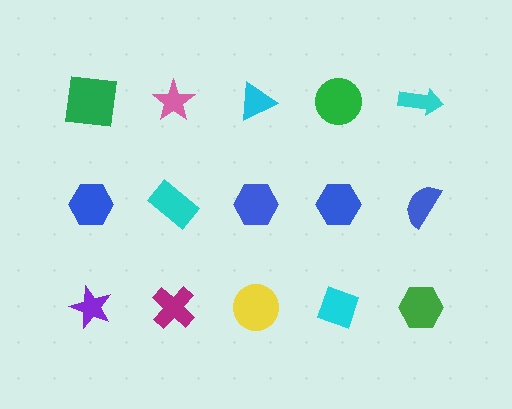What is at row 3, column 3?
A yellow circle.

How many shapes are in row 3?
5 shapes.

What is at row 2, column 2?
A cyan rectangle.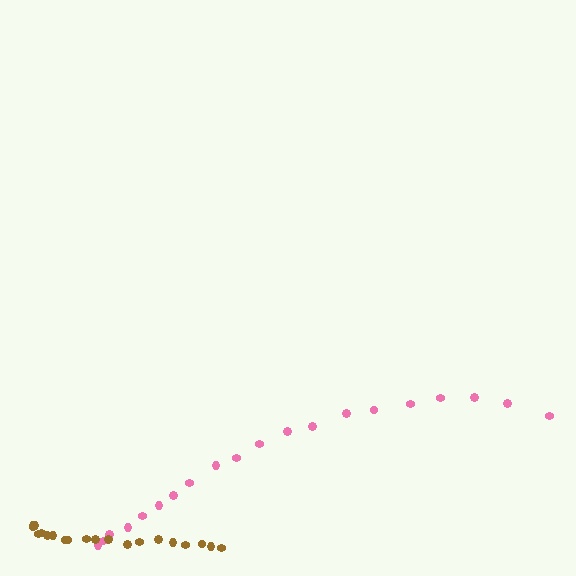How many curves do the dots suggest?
There are 2 distinct paths.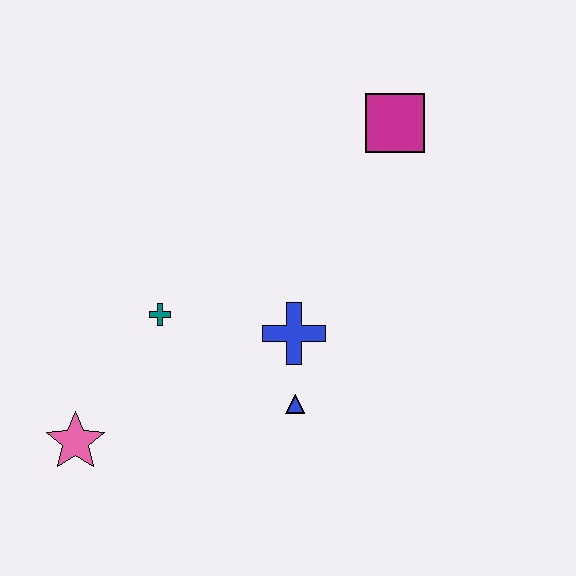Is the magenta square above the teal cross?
Yes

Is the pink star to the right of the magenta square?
No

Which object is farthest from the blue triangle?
The magenta square is farthest from the blue triangle.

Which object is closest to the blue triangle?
The blue cross is closest to the blue triangle.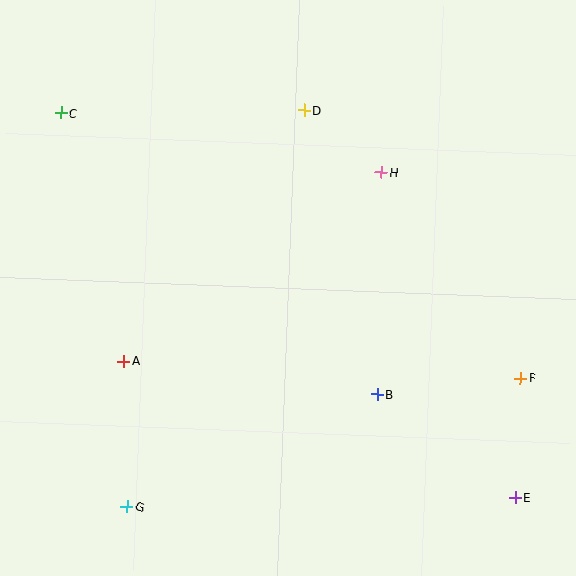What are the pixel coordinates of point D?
Point D is at (304, 110).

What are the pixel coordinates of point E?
Point E is at (515, 498).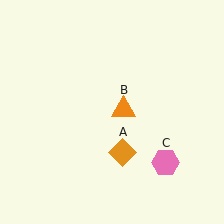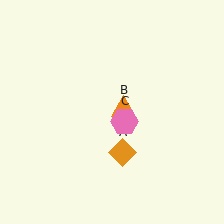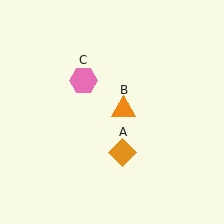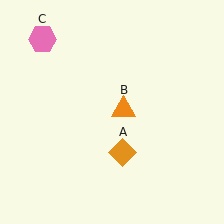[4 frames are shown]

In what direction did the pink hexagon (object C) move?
The pink hexagon (object C) moved up and to the left.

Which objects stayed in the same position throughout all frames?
Orange diamond (object A) and orange triangle (object B) remained stationary.